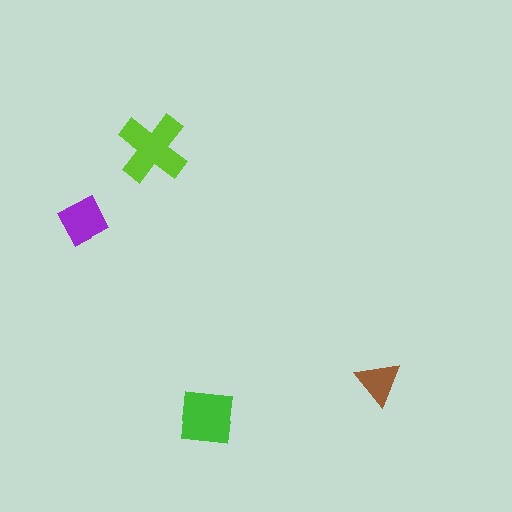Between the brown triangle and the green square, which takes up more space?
The green square.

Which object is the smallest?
The brown triangle.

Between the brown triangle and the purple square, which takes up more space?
The purple square.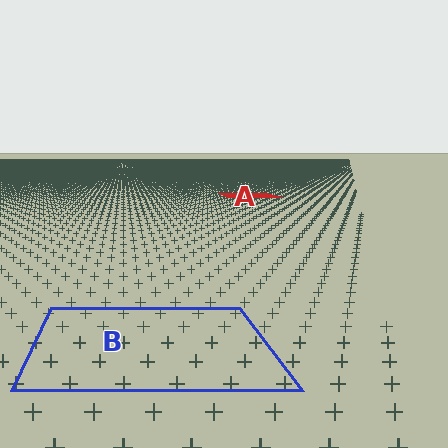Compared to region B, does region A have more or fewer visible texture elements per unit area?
Region A has more texture elements per unit area — they are packed more densely because it is farther away.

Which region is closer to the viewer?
Region B is closer. The texture elements there are larger and more spread out.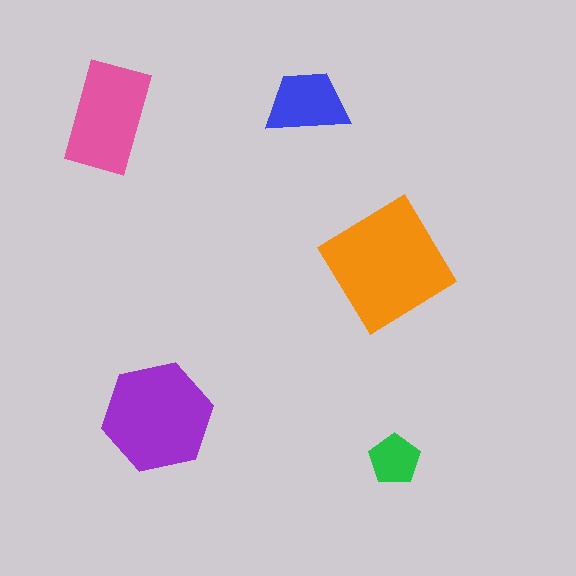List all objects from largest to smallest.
The orange diamond, the purple hexagon, the pink rectangle, the blue trapezoid, the green pentagon.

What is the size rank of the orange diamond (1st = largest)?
1st.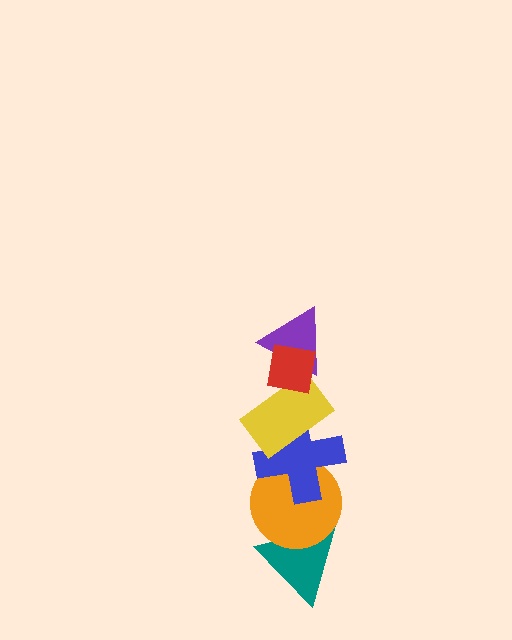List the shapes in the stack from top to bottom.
From top to bottom: the red square, the purple triangle, the yellow rectangle, the blue cross, the orange circle, the teal triangle.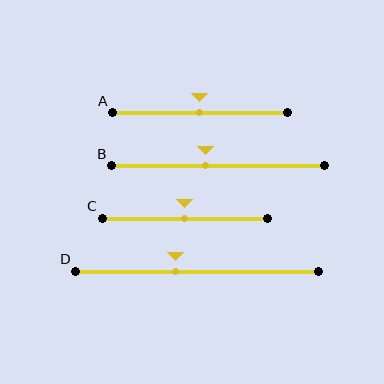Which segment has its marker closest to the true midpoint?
Segment A has its marker closest to the true midpoint.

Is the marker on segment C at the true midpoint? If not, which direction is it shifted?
Yes, the marker on segment C is at the true midpoint.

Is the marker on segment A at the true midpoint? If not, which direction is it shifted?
Yes, the marker on segment A is at the true midpoint.